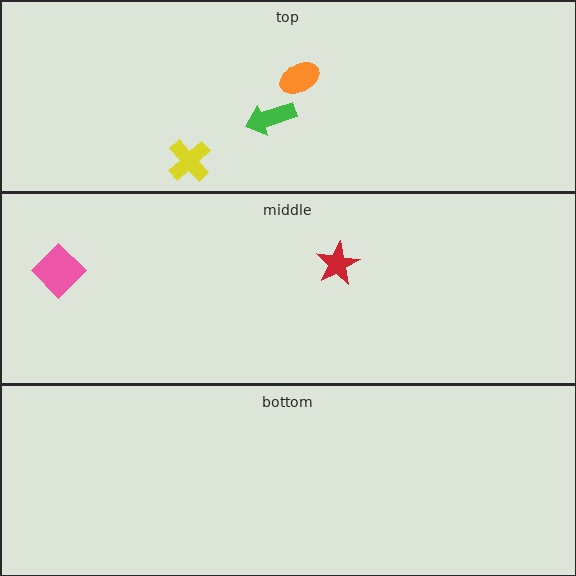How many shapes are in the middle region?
2.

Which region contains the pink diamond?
The middle region.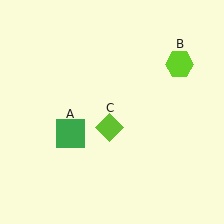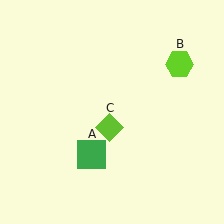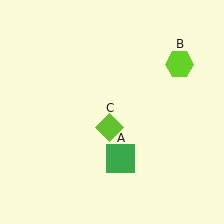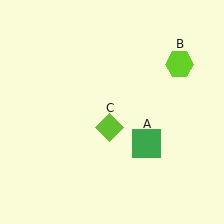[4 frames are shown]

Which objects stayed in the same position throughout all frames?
Lime hexagon (object B) and lime diamond (object C) remained stationary.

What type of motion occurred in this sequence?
The green square (object A) rotated counterclockwise around the center of the scene.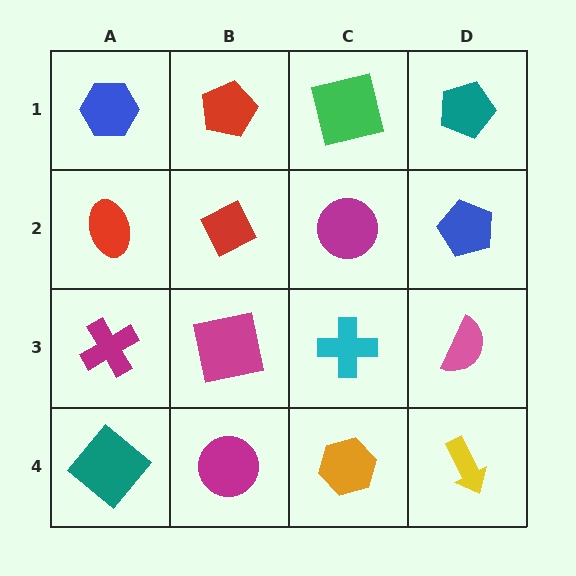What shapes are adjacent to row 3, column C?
A magenta circle (row 2, column C), an orange hexagon (row 4, column C), a magenta square (row 3, column B), a pink semicircle (row 3, column D).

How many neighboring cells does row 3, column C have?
4.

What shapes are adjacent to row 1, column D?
A blue pentagon (row 2, column D), a green square (row 1, column C).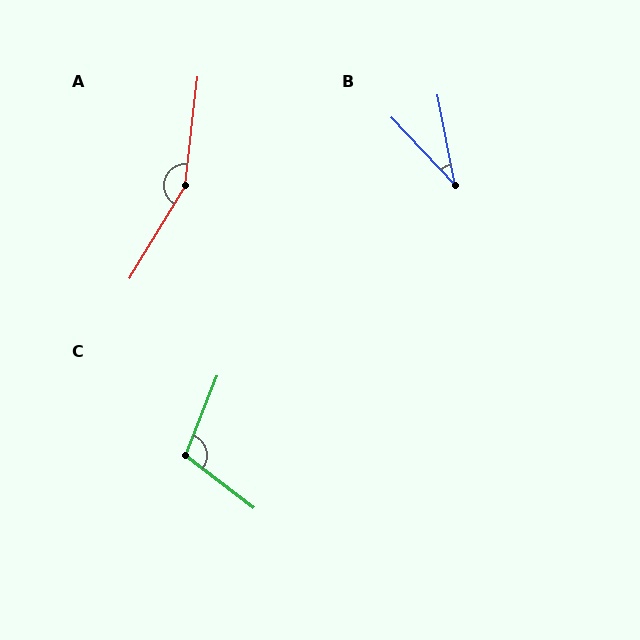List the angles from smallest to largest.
B (33°), C (106°), A (156°).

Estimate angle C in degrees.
Approximately 106 degrees.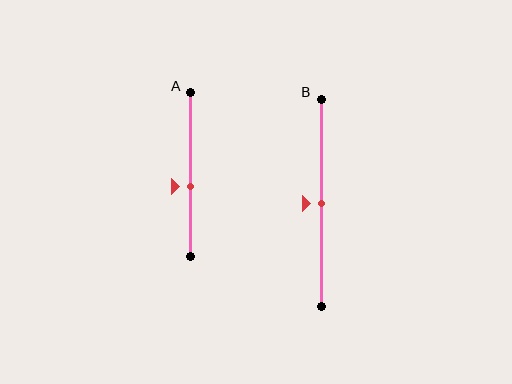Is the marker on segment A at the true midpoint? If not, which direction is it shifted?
No, the marker on segment A is shifted downward by about 7% of the segment length.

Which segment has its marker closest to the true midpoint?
Segment B has its marker closest to the true midpoint.